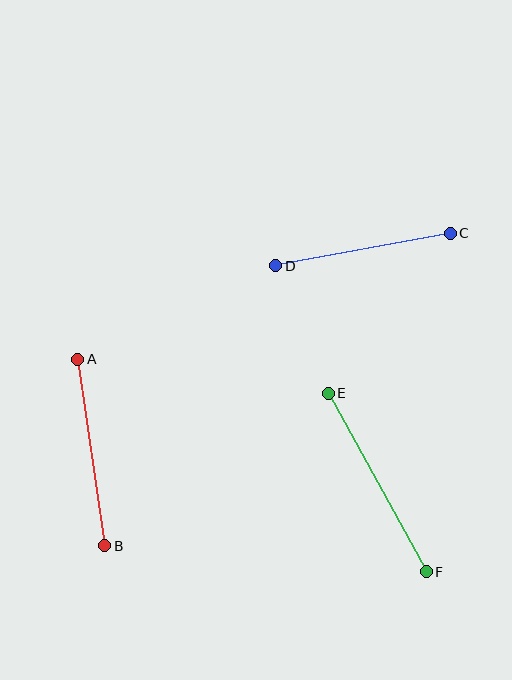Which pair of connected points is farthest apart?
Points E and F are farthest apart.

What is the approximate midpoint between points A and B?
The midpoint is at approximately (91, 452) pixels.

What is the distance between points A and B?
The distance is approximately 188 pixels.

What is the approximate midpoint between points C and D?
The midpoint is at approximately (363, 250) pixels.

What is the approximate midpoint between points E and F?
The midpoint is at approximately (377, 482) pixels.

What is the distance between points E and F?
The distance is approximately 204 pixels.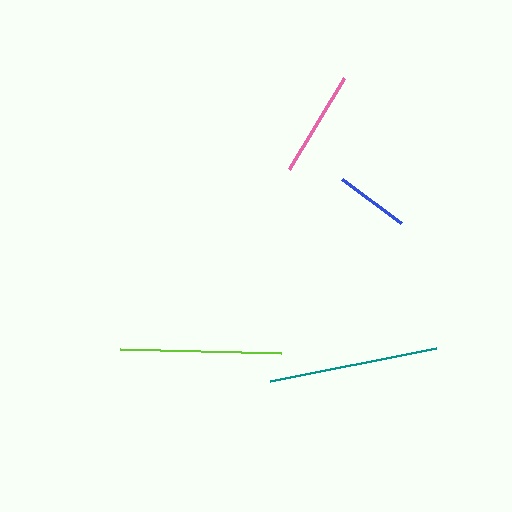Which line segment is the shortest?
The blue line is the shortest at approximately 73 pixels.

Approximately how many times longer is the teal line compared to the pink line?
The teal line is approximately 1.6 times the length of the pink line.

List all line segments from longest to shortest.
From longest to shortest: teal, lime, pink, blue.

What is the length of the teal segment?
The teal segment is approximately 169 pixels long.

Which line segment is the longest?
The teal line is the longest at approximately 169 pixels.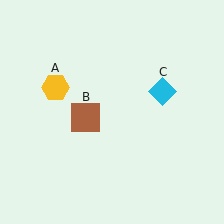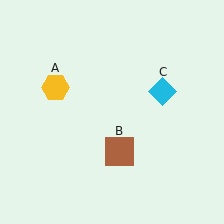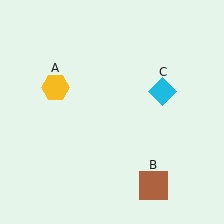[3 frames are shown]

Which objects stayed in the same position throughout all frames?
Yellow hexagon (object A) and cyan diamond (object C) remained stationary.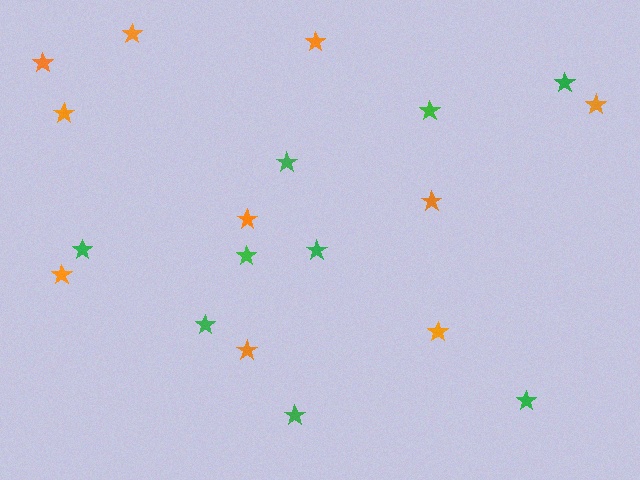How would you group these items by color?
There are 2 groups: one group of orange stars (10) and one group of green stars (9).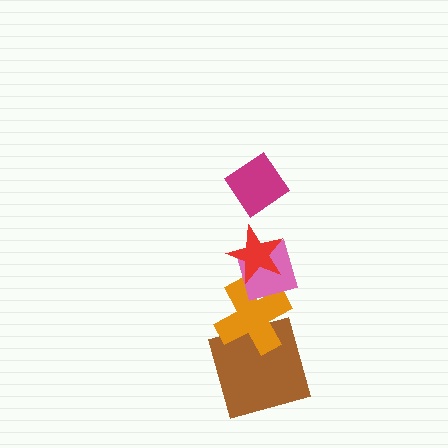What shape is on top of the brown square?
The orange cross is on top of the brown square.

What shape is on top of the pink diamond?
The red star is on top of the pink diamond.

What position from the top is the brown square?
The brown square is 5th from the top.